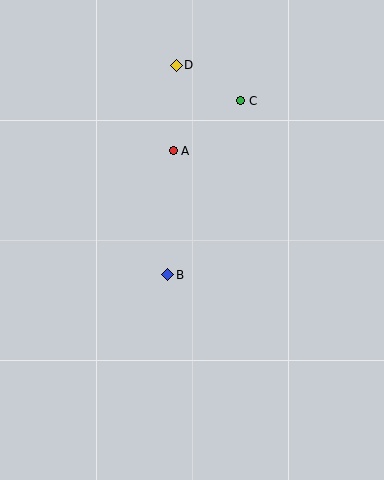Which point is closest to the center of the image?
Point B at (168, 275) is closest to the center.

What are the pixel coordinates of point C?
Point C is at (241, 101).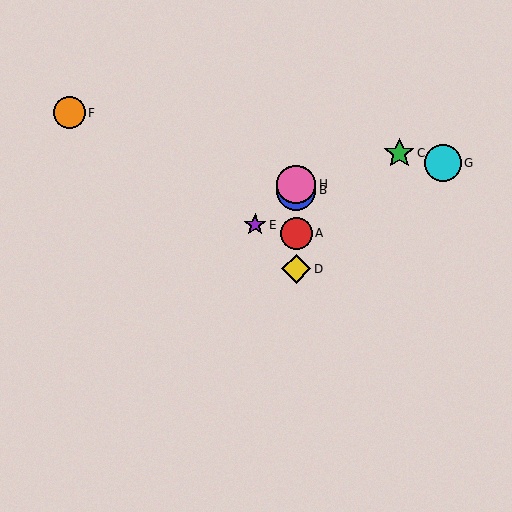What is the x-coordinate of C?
Object C is at x≈399.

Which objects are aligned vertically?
Objects A, B, D, H are aligned vertically.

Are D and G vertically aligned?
No, D is at x≈296 and G is at x≈443.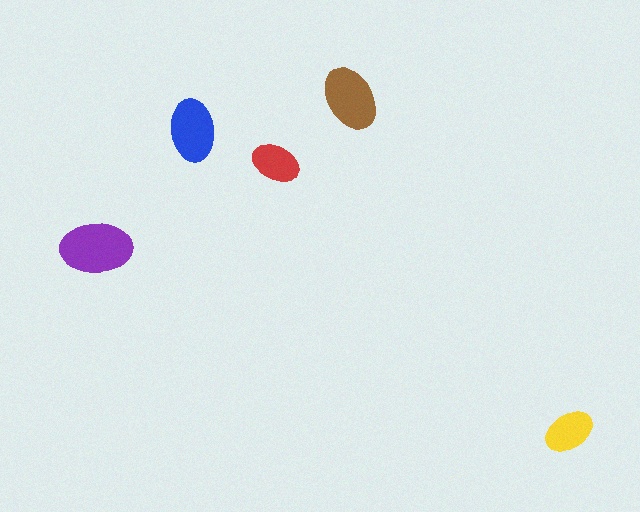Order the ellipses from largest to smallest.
the purple one, the brown one, the blue one, the yellow one, the red one.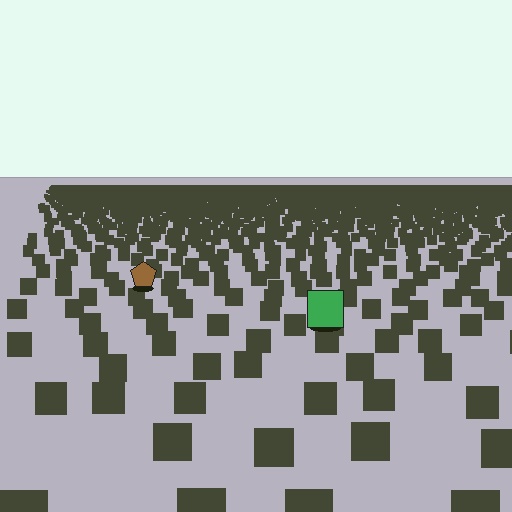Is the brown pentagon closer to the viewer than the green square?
No. The green square is closer — you can tell from the texture gradient: the ground texture is coarser near it.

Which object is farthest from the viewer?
The brown pentagon is farthest from the viewer. It appears smaller and the ground texture around it is denser.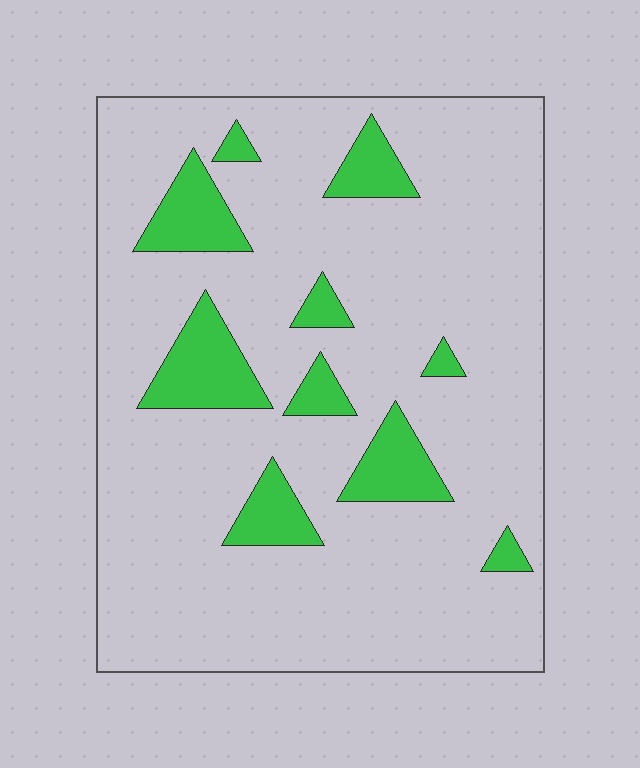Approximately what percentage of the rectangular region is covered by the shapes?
Approximately 15%.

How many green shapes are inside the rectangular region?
10.